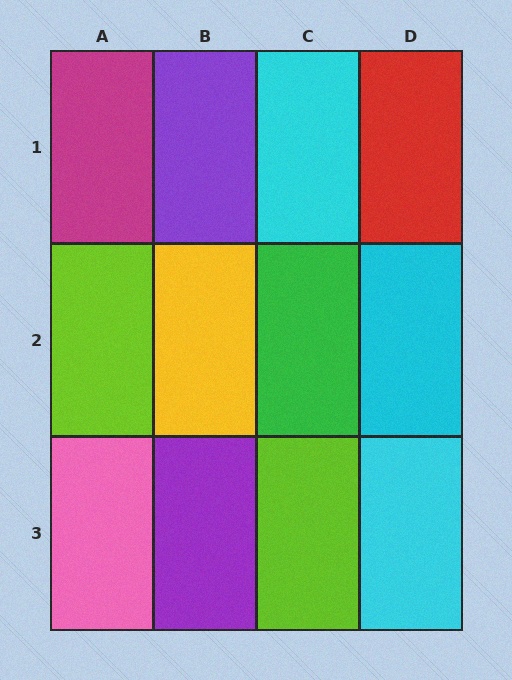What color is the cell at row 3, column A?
Pink.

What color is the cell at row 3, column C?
Lime.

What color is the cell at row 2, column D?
Cyan.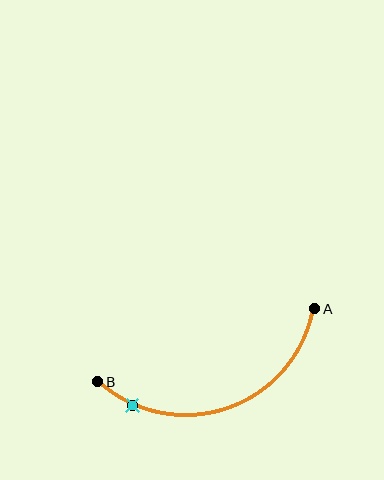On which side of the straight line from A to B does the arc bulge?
The arc bulges below the straight line connecting A and B.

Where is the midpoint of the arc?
The arc midpoint is the point on the curve farthest from the straight line joining A and B. It sits below that line.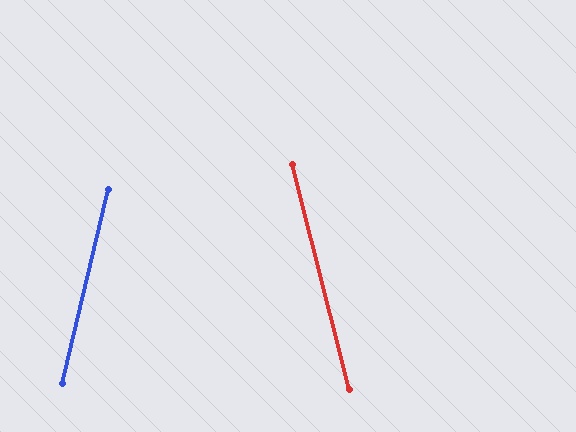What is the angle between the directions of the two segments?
Approximately 28 degrees.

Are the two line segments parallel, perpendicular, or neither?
Neither parallel nor perpendicular — they differ by about 28°.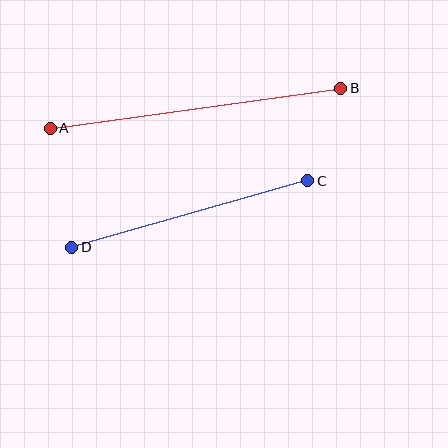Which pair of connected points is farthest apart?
Points A and B are farthest apart.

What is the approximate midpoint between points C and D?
The midpoint is at approximately (190, 214) pixels.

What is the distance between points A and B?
The distance is approximately 293 pixels.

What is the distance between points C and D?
The distance is approximately 245 pixels.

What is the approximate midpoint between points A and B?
The midpoint is at approximately (195, 108) pixels.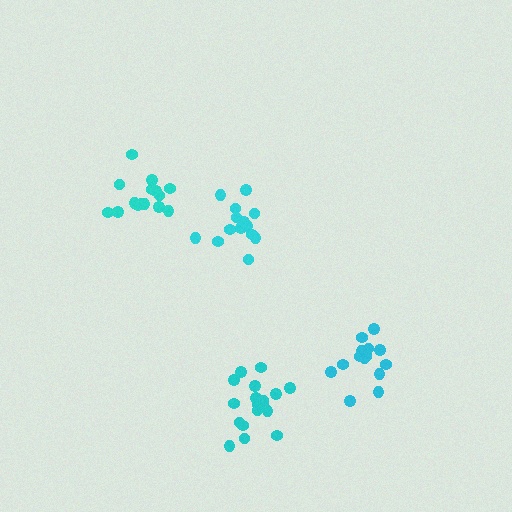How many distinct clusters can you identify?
There are 4 distinct clusters.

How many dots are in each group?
Group 1: 15 dots, Group 2: 19 dots, Group 3: 14 dots, Group 4: 15 dots (63 total).